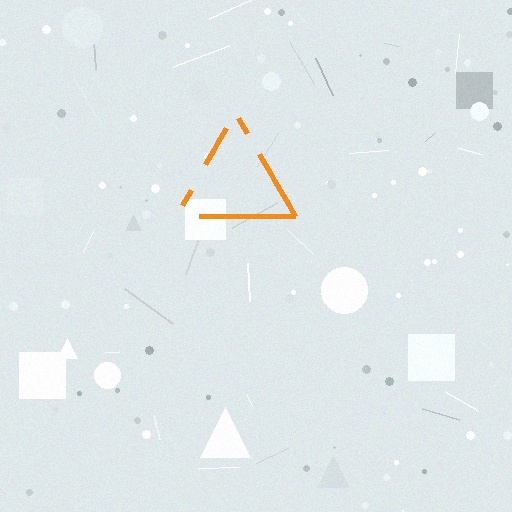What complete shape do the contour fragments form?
The contour fragments form a triangle.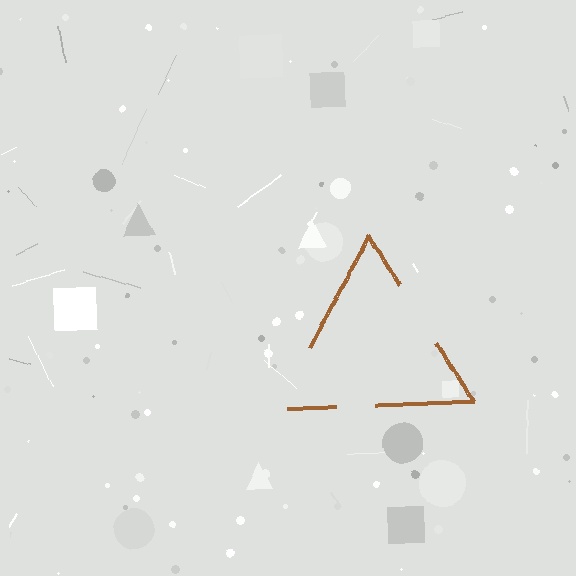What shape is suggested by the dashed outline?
The dashed outline suggests a triangle.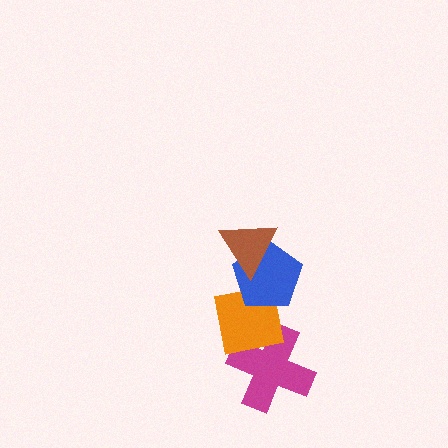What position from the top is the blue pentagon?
The blue pentagon is 2nd from the top.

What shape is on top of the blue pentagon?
The brown triangle is on top of the blue pentagon.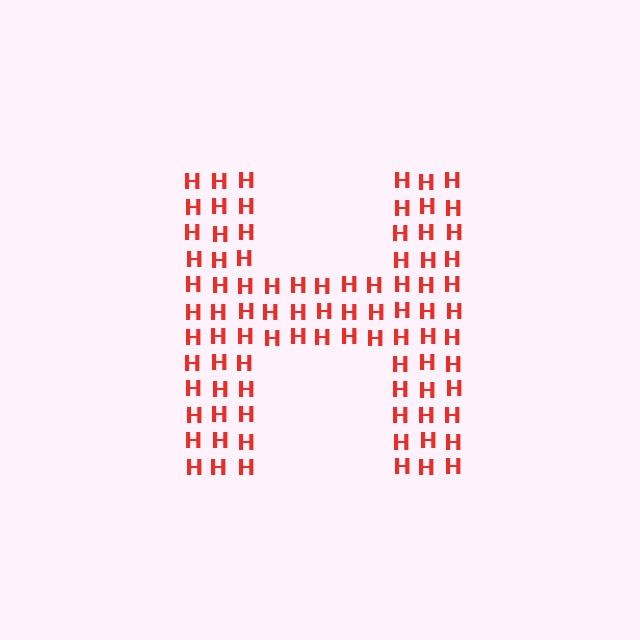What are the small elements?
The small elements are letter H's.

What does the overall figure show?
The overall figure shows the letter H.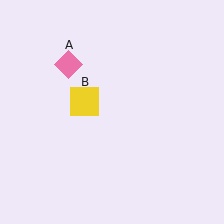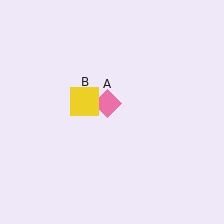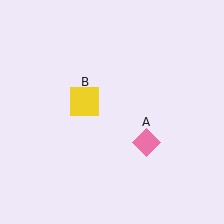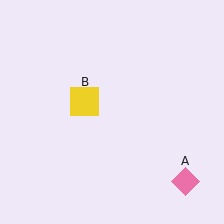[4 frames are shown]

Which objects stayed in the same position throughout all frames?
Yellow square (object B) remained stationary.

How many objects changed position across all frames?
1 object changed position: pink diamond (object A).